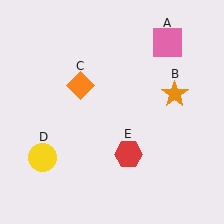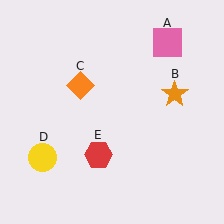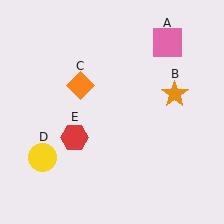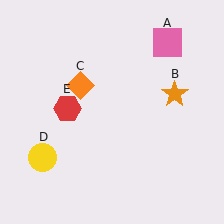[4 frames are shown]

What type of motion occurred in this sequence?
The red hexagon (object E) rotated clockwise around the center of the scene.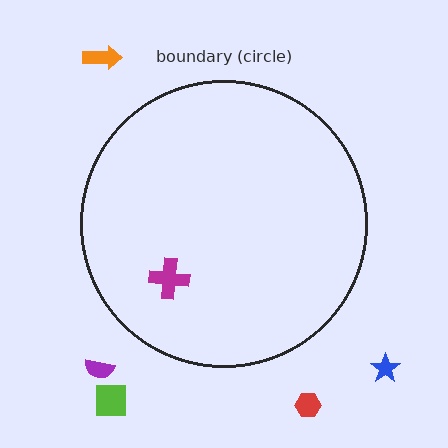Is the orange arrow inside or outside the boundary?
Outside.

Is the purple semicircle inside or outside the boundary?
Outside.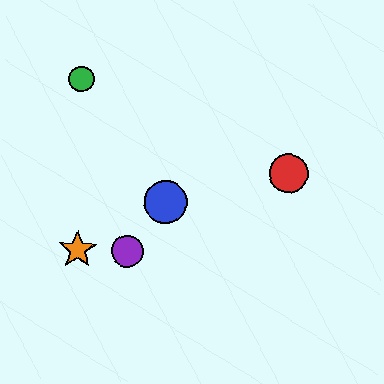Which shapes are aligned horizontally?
The yellow star, the purple circle, the orange star are aligned horizontally.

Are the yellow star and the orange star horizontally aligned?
Yes, both are at y≈251.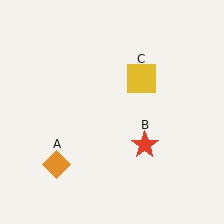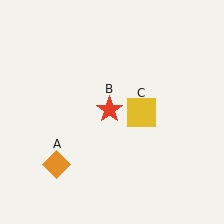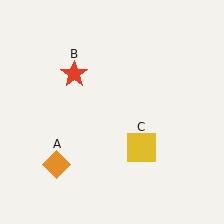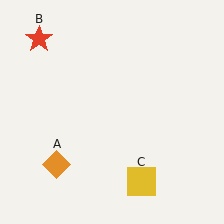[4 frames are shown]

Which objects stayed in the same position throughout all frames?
Orange diamond (object A) remained stationary.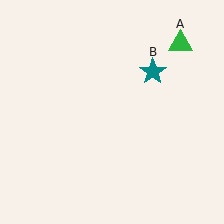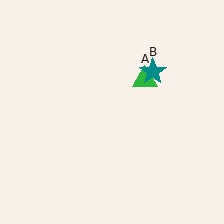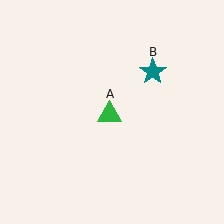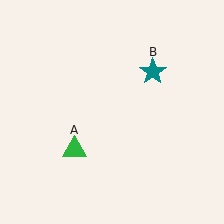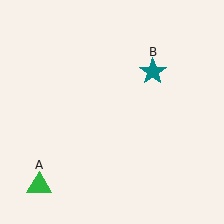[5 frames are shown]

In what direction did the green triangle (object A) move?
The green triangle (object A) moved down and to the left.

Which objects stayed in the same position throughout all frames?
Teal star (object B) remained stationary.